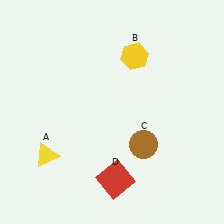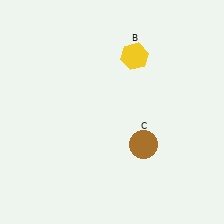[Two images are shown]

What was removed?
The red square (D), the yellow triangle (A) were removed in Image 2.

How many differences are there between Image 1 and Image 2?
There are 2 differences between the two images.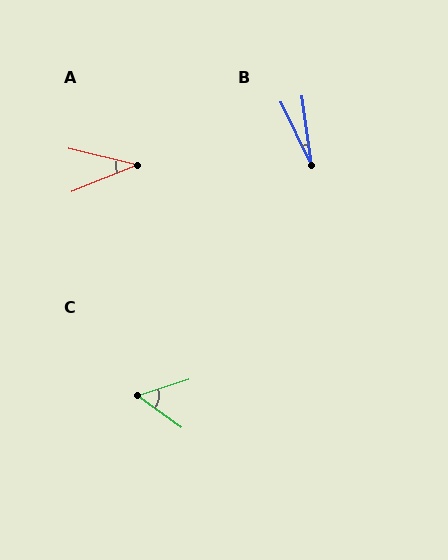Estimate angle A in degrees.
Approximately 36 degrees.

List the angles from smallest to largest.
B (18°), A (36°), C (54°).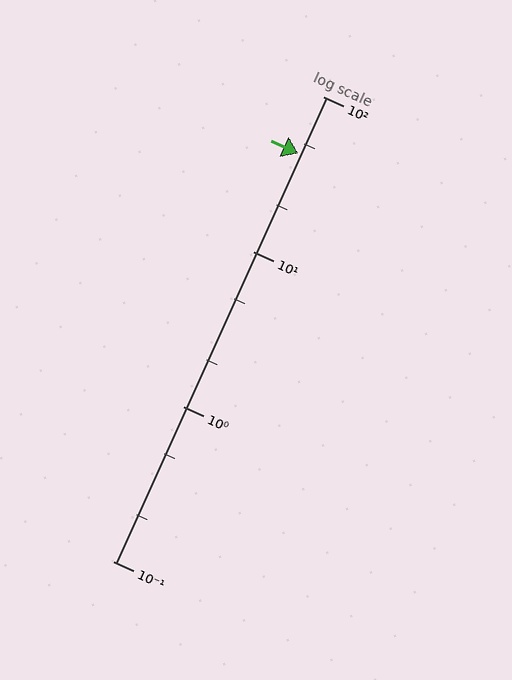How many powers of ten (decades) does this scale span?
The scale spans 3 decades, from 0.1 to 100.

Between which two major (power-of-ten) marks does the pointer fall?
The pointer is between 10 and 100.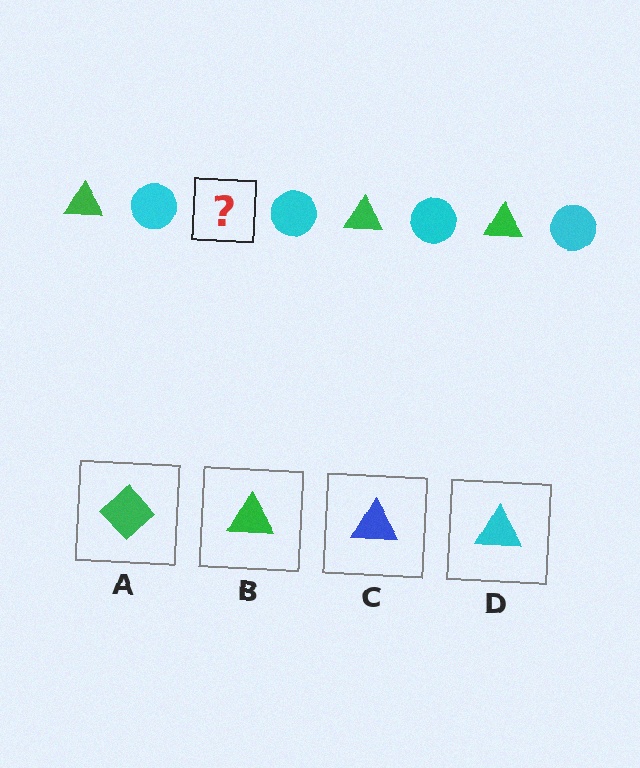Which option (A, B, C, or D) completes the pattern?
B.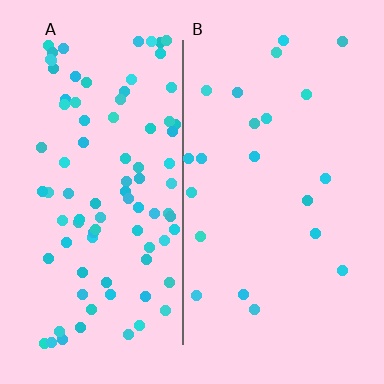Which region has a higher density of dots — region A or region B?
A (the left).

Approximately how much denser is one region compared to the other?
Approximately 4.2× — region A over region B.